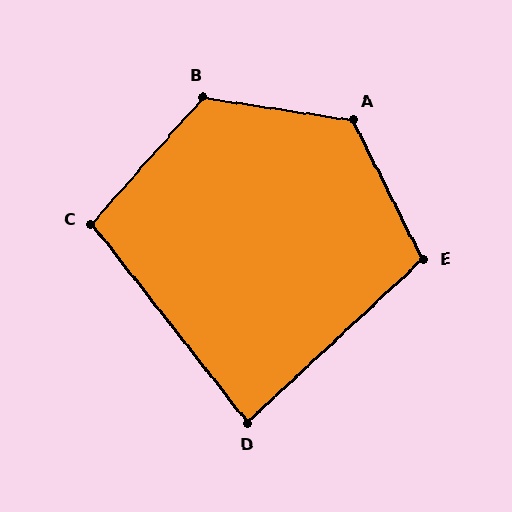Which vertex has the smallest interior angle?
D, at approximately 85 degrees.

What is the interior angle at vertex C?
Approximately 101 degrees (obtuse).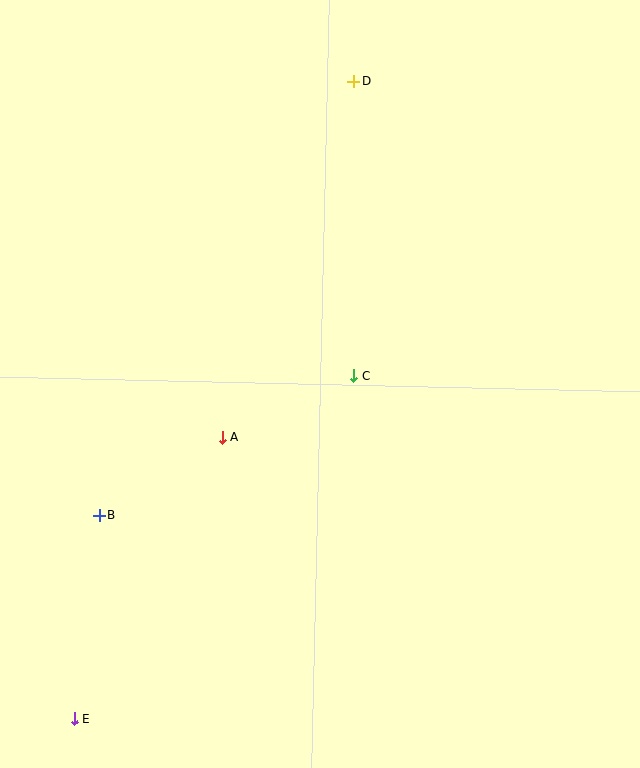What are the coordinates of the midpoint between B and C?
The midpoint between B and C is at (227, 445).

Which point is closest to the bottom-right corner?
Point C is closest to the bottom-right corner.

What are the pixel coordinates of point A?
Point A is at (222, 437).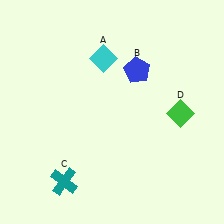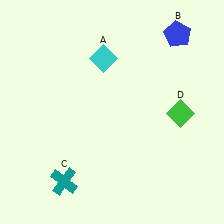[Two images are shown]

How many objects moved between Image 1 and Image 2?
1 object moved between the two images.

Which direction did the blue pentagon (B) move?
The blue pentagon (B) moved right.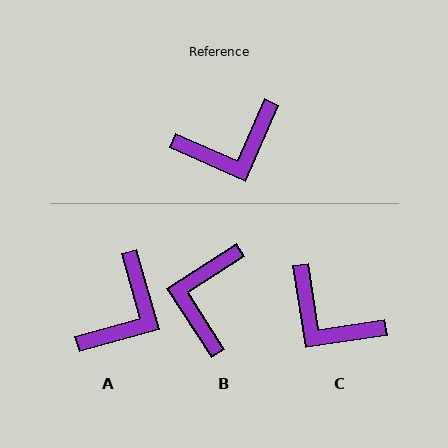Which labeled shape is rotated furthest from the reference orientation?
B, about 124 degrees away.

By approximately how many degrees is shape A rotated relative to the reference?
Approximately 39 degrees counter-clockwise.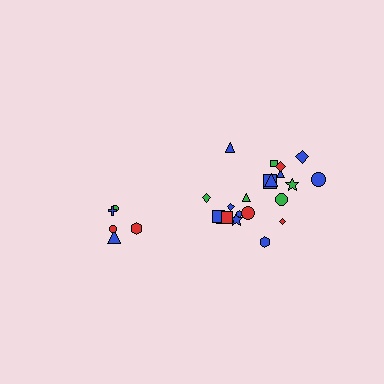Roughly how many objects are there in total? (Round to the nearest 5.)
Roughly 25 objects in total.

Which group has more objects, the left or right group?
The right group.